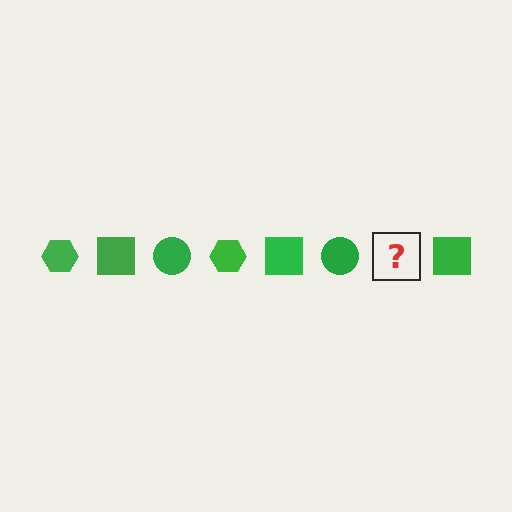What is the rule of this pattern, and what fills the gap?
The rule is that the pattern cycles through hexagon, square, circle shapes in green. The gap should be filled with a green hexagon.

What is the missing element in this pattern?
The missing element is a green hexagon.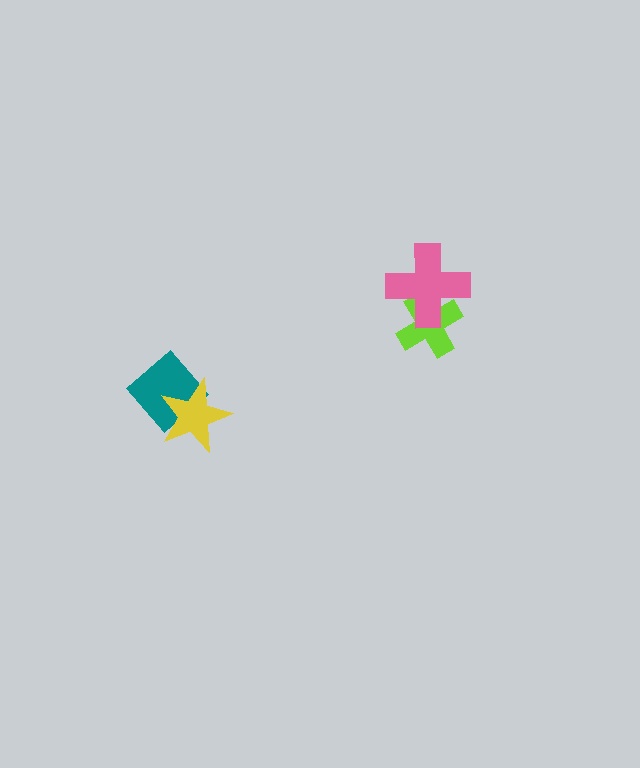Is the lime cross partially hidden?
Yes, it is partially covered by another shape.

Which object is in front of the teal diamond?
The yellow star is in front of the teal diamond.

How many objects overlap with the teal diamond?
1 object overlaps with the teal diamond.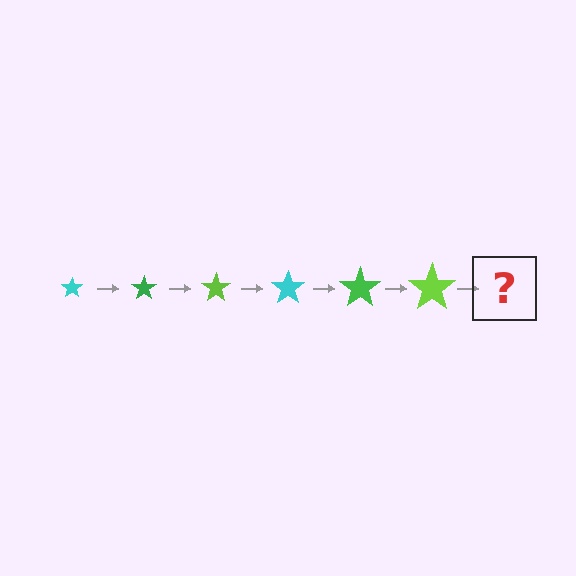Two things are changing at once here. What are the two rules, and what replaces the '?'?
The two rules are that the star grows larger each step and the color cycles through cyan, green, and lime. The '?' should be a cyan star, larger than the previous one.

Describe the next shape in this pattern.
It should be a cyan star, larger than the previous one.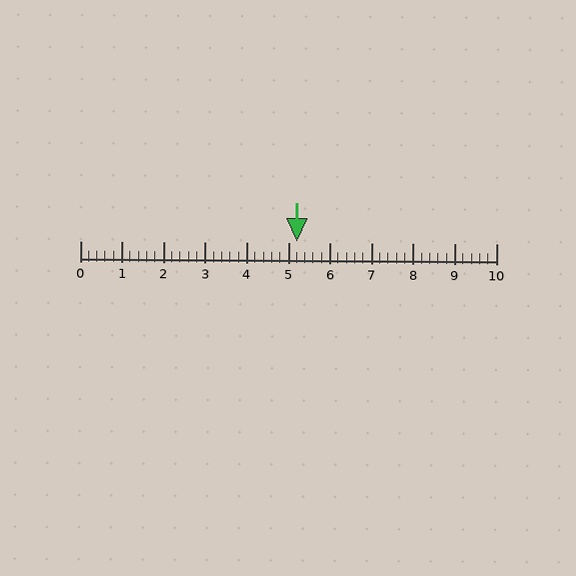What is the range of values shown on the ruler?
The ruler shows values from 0 to 10.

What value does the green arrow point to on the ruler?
The green arrow points to approximately 5.2.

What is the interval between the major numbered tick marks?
The major tick marks are spaced 1 units apart.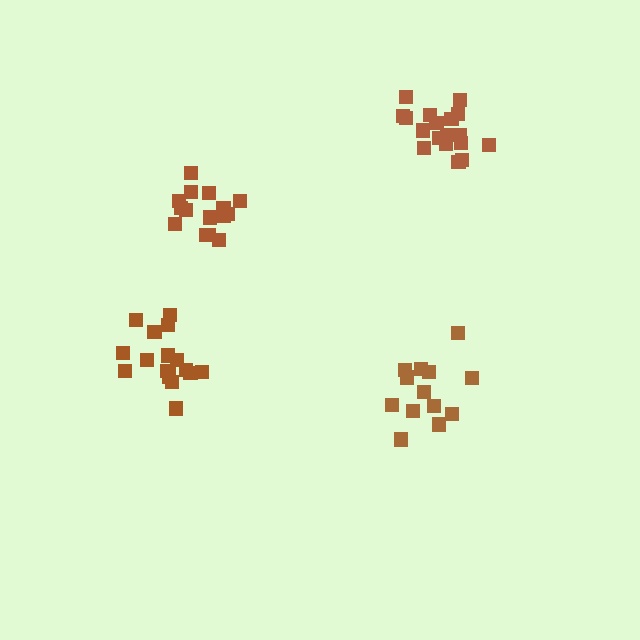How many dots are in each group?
Group 1: 17 dots, Group 2: 15 dots, Group 3: 18 dots, Group 4: 13 dots (63 total).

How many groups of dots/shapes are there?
There are 4 groups.